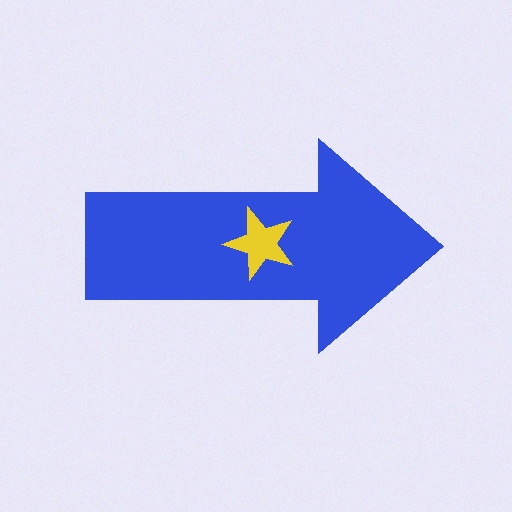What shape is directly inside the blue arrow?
The yellow star.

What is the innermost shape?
The yellow star.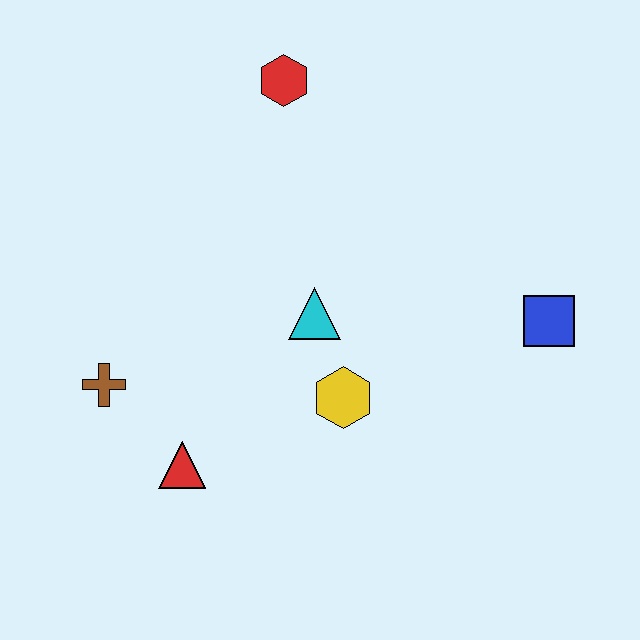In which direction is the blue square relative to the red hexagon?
The blue square is to the right of the red hexagon.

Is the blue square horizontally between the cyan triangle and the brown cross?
No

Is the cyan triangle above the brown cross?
Yes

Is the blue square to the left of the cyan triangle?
No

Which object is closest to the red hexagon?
The cyan triangle is closest to the red hexagon.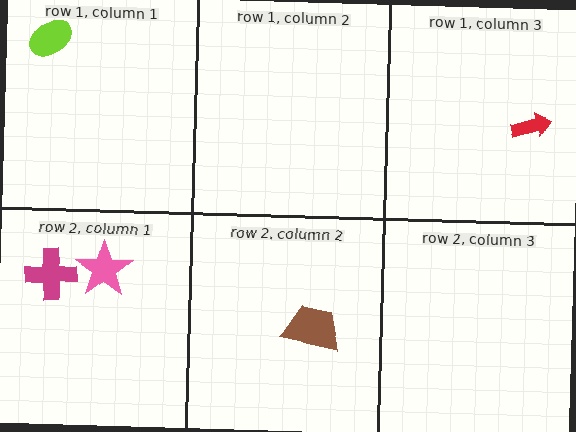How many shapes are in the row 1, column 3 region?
1.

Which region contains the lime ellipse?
The row 1, column 1 region.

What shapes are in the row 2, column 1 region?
The pink star, the magenta cross.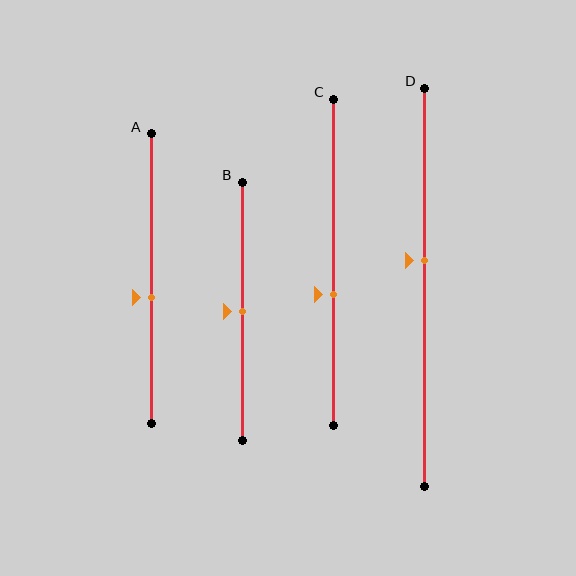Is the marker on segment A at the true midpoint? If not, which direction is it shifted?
No, the marker on segment A is shifted downward by about 7% of the segment length.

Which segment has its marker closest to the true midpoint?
Segment B has its marker closest to the true midpoint.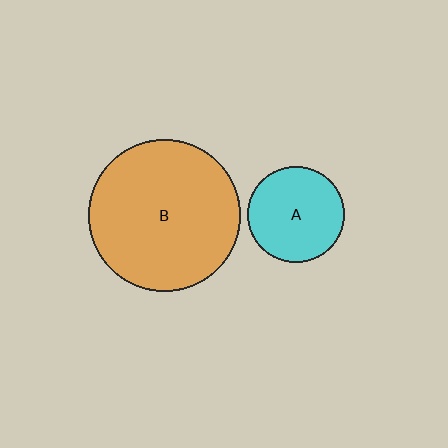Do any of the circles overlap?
No, none of the circles overlap.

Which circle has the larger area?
Circle B (orange).